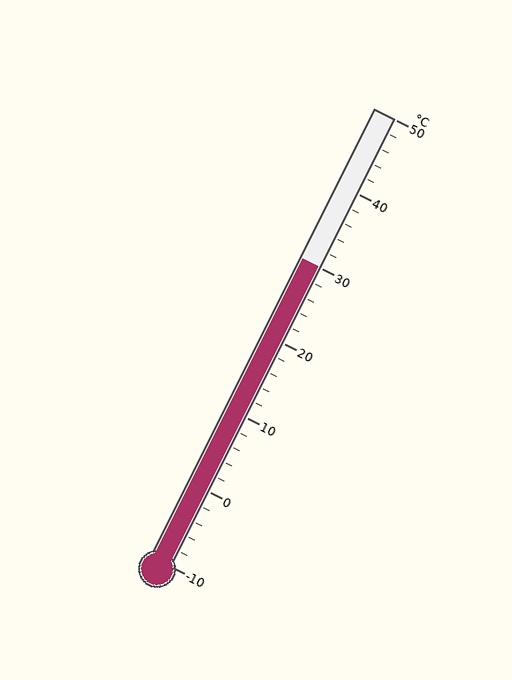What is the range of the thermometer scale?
The thermometer scale ranges from -10°C to 50°C.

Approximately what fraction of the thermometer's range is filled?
The thermometer is filled to approximately 65% of its range.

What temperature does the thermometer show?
The thermometer shows approximately 30°C.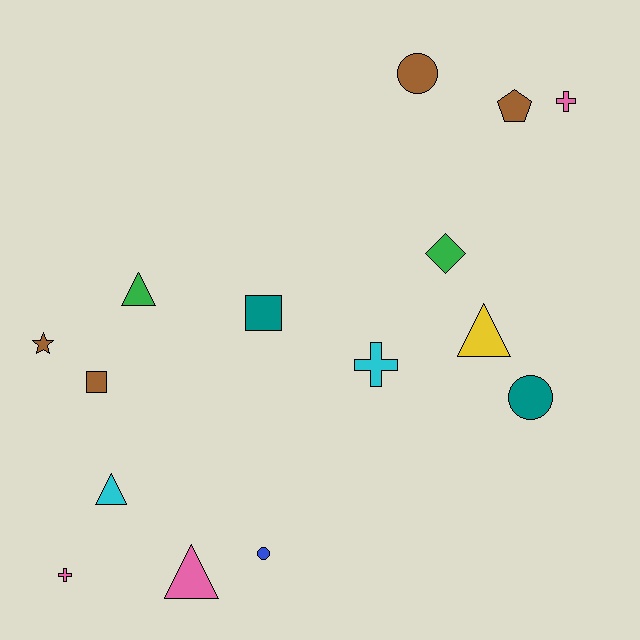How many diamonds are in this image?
There is 1 diamond.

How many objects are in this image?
There are 15 objects.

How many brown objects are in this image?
There are 4 brown objects.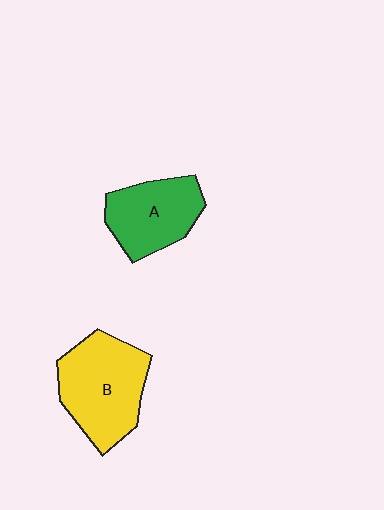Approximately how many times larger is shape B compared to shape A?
Approximately 1.3 times.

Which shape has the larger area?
Shape B (yellow).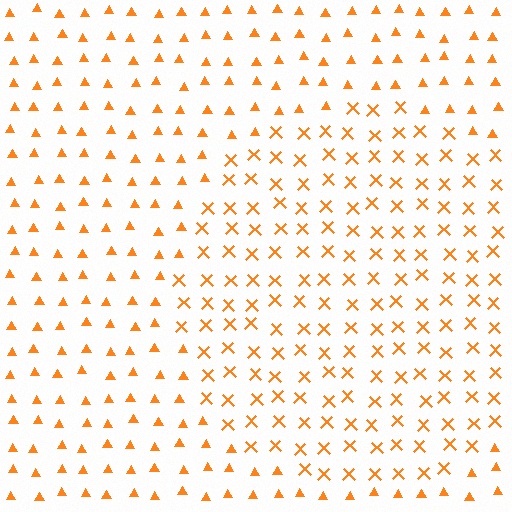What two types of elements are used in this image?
The image uses X marks inside the circle region and triangles outside it.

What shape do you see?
I see a circle.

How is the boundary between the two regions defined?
The boundary is defined by a change in element shape: X marks inside vs. triangles outside. All elements share the same color and spacing.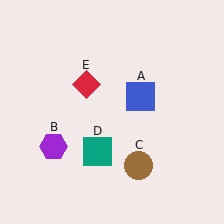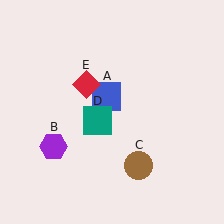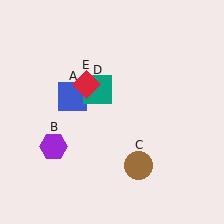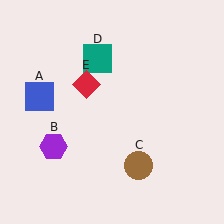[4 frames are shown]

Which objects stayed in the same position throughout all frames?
Purple hexagon (object B) and brown circle (object C) and red diamond (object E) remained stationary.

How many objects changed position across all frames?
2 objects changed position: blue square (object A), teal square (object D).